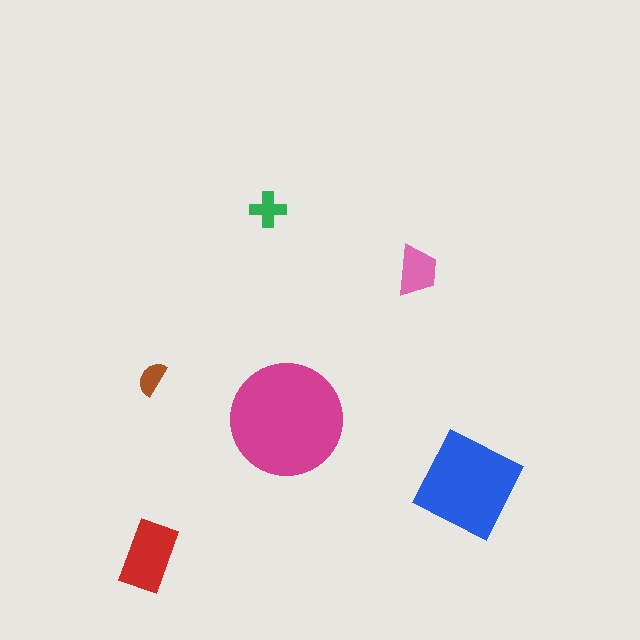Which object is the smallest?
The brown semicircle.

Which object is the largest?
The magenta circle.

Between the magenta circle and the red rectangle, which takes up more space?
The magenta circle.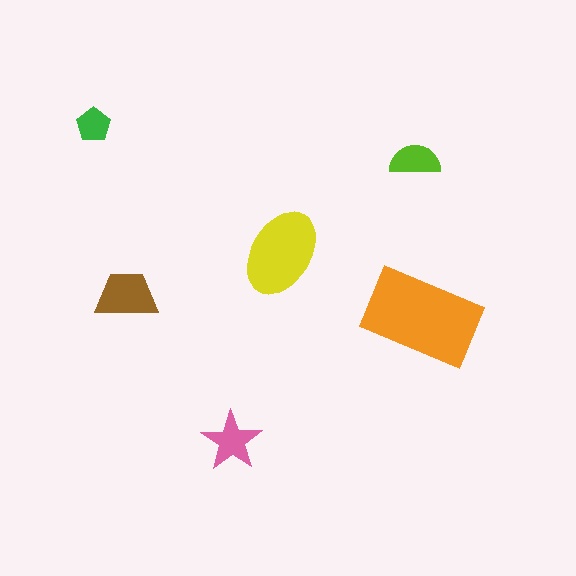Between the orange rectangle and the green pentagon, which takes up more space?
The orange rectangle.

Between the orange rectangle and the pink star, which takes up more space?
The orange rectangle.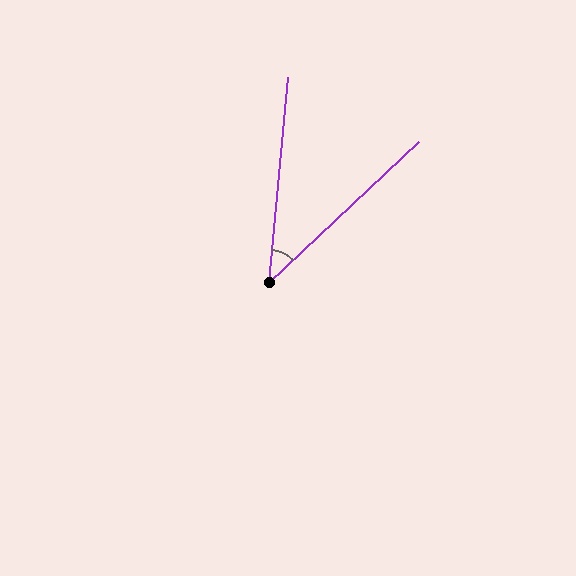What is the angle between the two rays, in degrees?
Approximately 41 degrees.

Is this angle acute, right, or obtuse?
It is acute.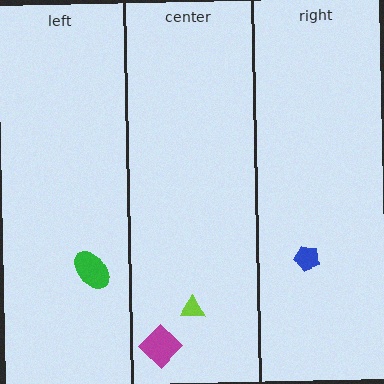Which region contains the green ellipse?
The left region.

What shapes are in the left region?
The green ellipse.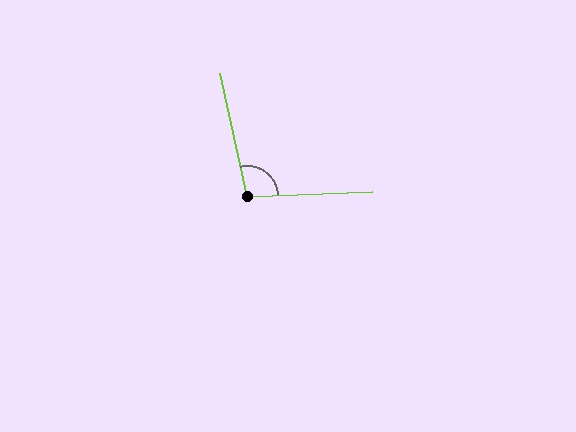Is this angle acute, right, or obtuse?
It is obtuse.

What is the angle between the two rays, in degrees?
Approximately 100 degrees.